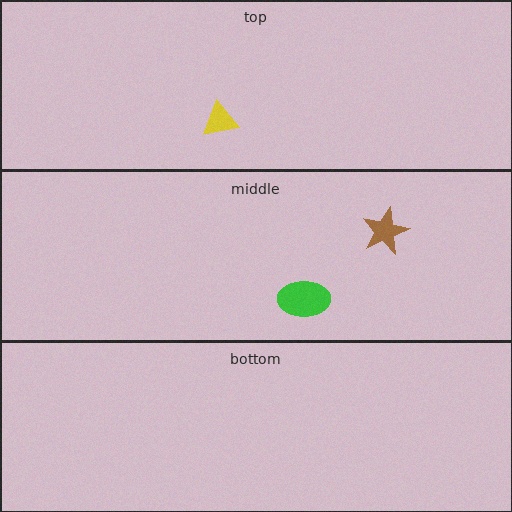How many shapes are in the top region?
1.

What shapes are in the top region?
The yellow triangle.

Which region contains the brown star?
The middle region.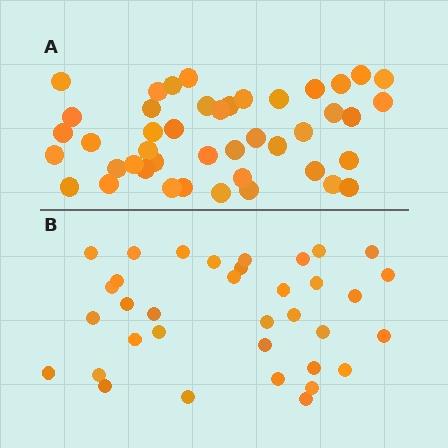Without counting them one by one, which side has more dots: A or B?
Region A (the top region) has more dots.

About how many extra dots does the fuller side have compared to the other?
Region A has roughly 8 or so more dots than region B.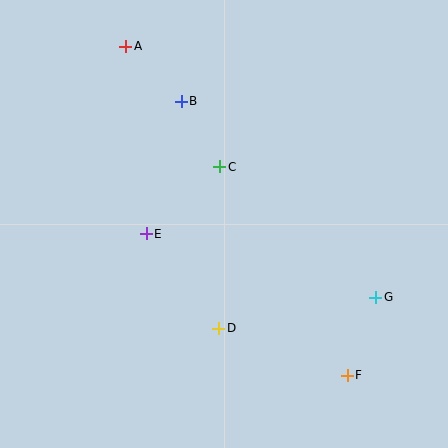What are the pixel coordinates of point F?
Point F is at (347, 375).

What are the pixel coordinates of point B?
Point B is at (181, 101).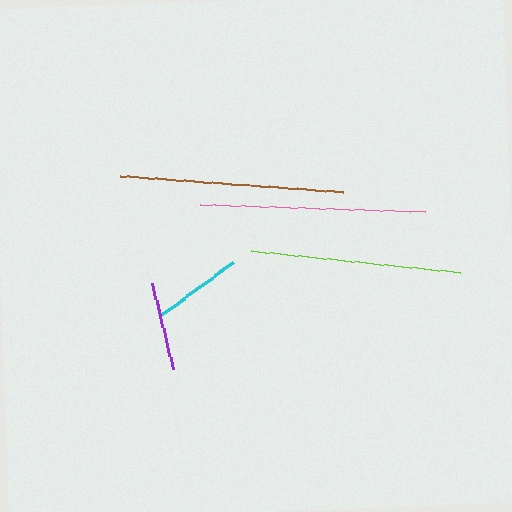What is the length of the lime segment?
The lime segment is approximately 210 pixels long.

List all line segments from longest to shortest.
From longest to shortest: pink, brown, lime, cyan, purple.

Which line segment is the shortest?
The purple line is the shortest at approximately 88 pixels.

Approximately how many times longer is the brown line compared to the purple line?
The brown line is approximately 2.5 times the length of the purple line.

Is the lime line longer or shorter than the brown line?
The brown line is longer than the lime line.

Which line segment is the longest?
The pink line is the longest at approximately 225 pixels.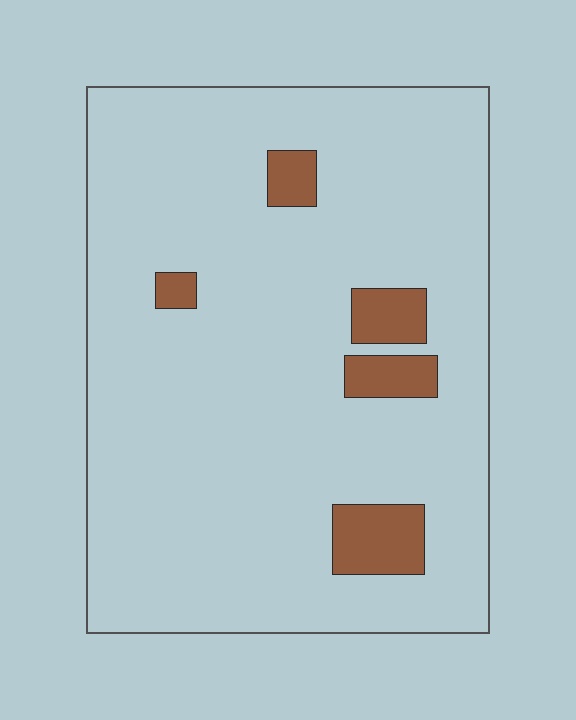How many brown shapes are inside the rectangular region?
5.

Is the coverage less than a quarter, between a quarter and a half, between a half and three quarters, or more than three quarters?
Less than a quarter.